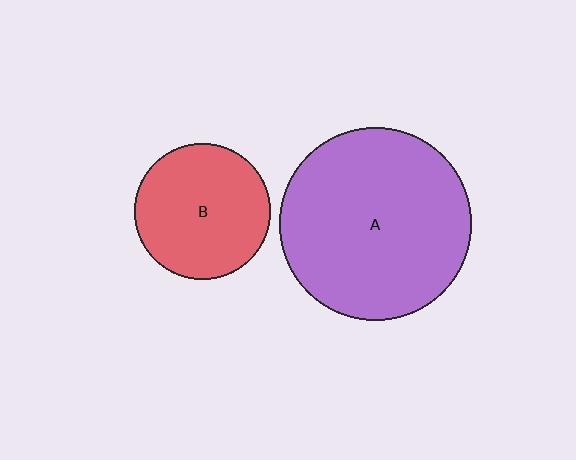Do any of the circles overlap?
No, none of the circles overlap.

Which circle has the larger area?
Circle A (purple).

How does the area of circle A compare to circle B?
Approximately 2.0 times.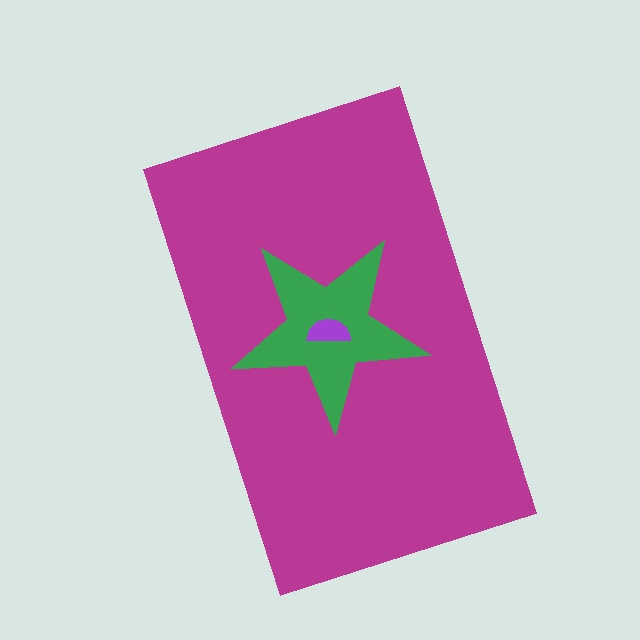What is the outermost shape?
The magenta rectangle.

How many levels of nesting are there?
3.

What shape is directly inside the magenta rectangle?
The green star.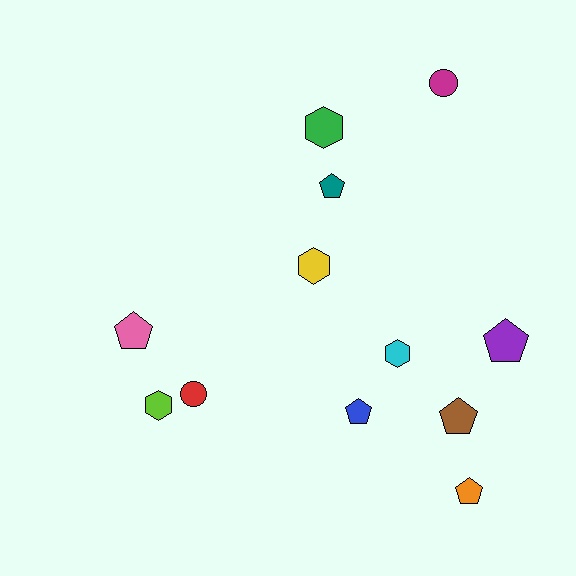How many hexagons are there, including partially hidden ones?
There are 4 hexagons.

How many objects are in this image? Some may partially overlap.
There are 12 objects.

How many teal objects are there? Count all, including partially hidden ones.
There is 1 teal object.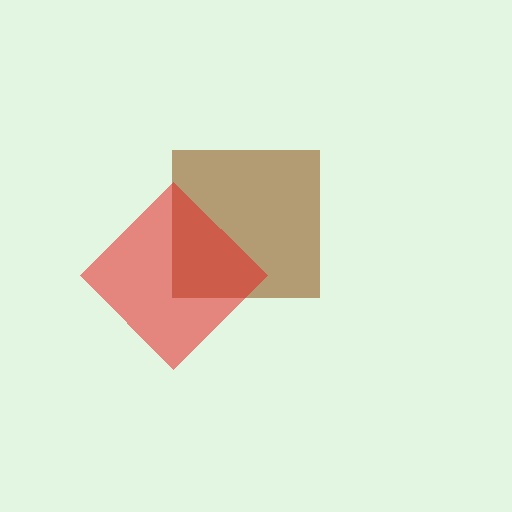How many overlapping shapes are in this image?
There are 2 overlapping shapes in the image.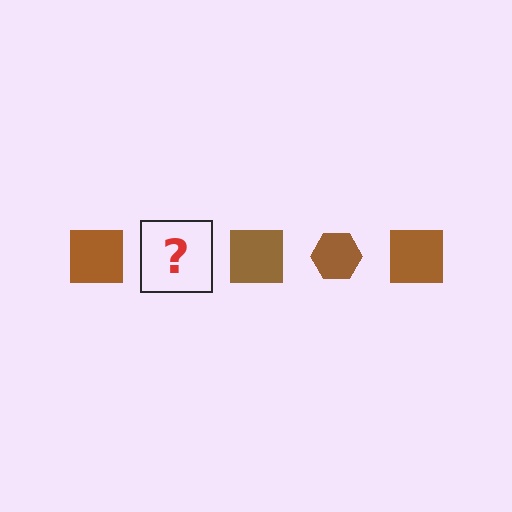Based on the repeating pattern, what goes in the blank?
The blank should be a brown hexagon.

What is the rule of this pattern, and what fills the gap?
The rule is that the pattern cycles through square, hexagon shapes in brown. The gap should be filled with a brown hexagon.